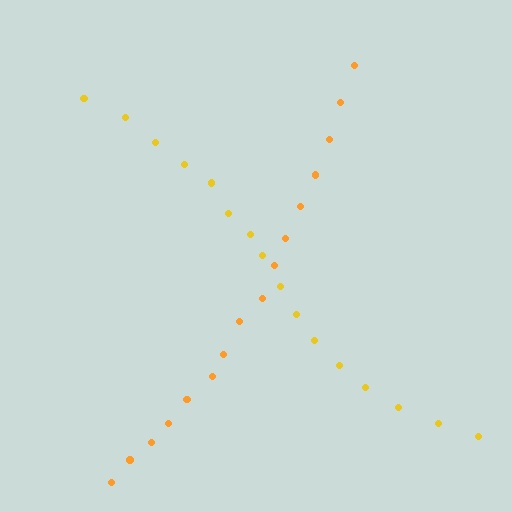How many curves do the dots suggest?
There are 2 distinct paths.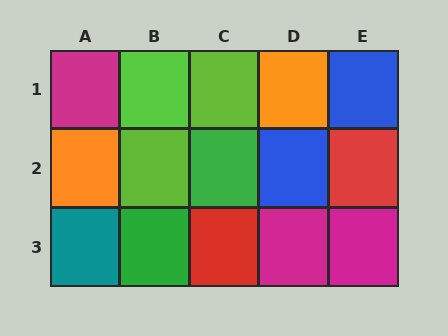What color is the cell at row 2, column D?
Blue.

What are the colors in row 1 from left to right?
Magenta, lime, lime, orange, blue.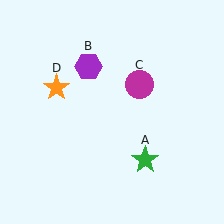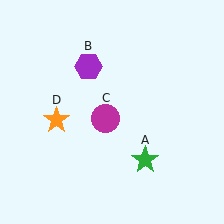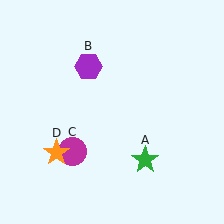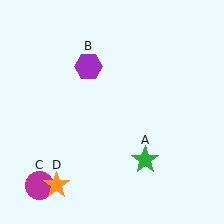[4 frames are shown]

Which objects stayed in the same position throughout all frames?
Green star (object A) and purple hexagon (object B) remained stationary.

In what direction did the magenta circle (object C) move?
The magenta circle (object C) moved down and to the left.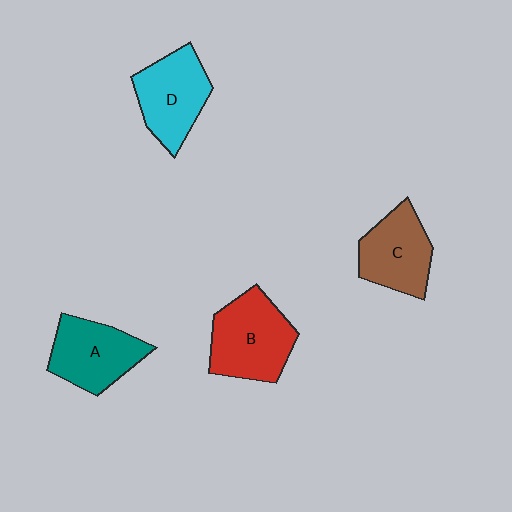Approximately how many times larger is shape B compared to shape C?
Approximately 1.2 times.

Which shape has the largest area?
Shape B (red).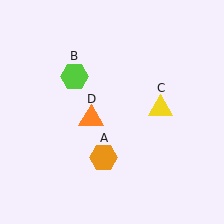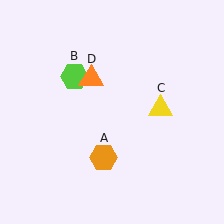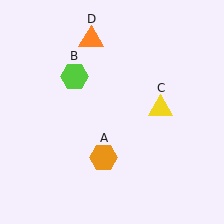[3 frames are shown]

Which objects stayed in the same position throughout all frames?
Orange hexagon (object A) and lime hexagon (object B) and yellow triangle (object C) remained stationary.